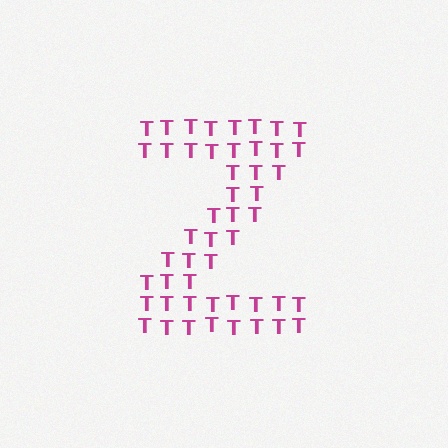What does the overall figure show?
The overall figure shows the letter Z.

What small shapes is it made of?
It is made of small letter T's.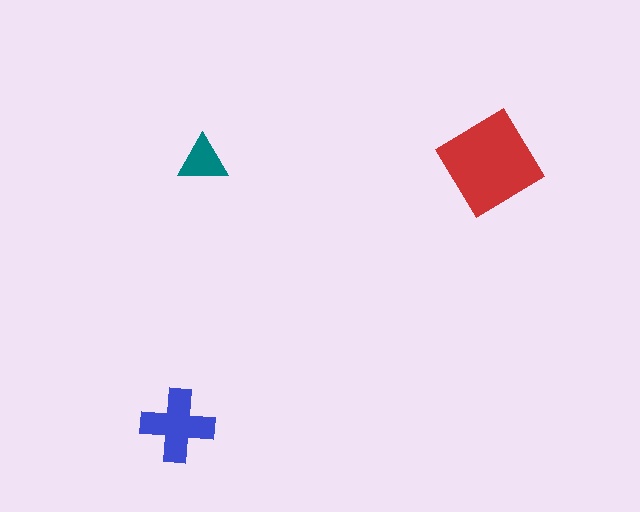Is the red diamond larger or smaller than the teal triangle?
Larger.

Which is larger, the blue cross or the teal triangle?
The blue cross.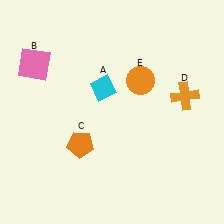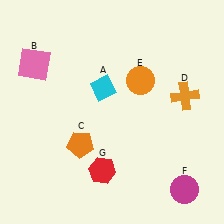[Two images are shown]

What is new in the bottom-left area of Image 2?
A red hexagon (G) was added in the bottom-left area of Image 2.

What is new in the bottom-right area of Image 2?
A magenta circle (F) was added in the bottom-right area of Image 2.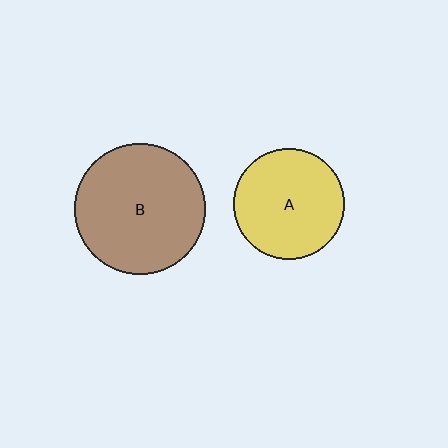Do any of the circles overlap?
No, none of the circles overlap.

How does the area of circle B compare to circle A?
Approximately 1.4 times.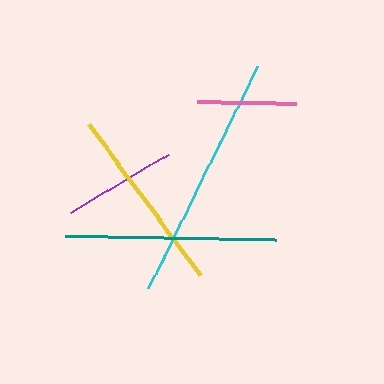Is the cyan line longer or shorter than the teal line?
The cyan line is longer than the teal line.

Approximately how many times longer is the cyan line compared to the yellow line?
The cyan line is approximately 1.3 times the length of the yellow line.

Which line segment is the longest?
The cyan line is the longest at approximately 247 pixels.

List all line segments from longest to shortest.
From longest to shortest: cyan, teal, yellow, purple, pink.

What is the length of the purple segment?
The purple segment is approximately 114 pixels long.